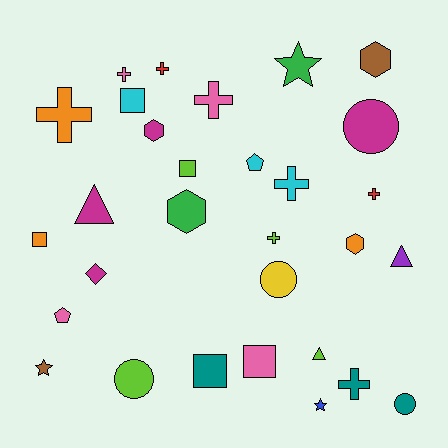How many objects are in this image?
There are 30 objects.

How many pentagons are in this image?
There are 2 pentagons.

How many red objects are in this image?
There are 2 red objects.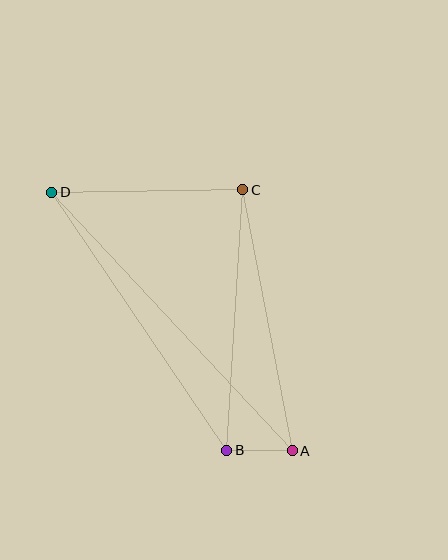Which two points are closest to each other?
Points A and B are closest to each other.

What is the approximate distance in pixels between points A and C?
The distance between A and C is approximately 266 pixels.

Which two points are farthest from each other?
Points A and D are farthest from each other.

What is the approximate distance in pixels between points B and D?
The distance between B and D is approximately 312 pixels.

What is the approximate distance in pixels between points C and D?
The distance between C and D is approximately 191 pixels.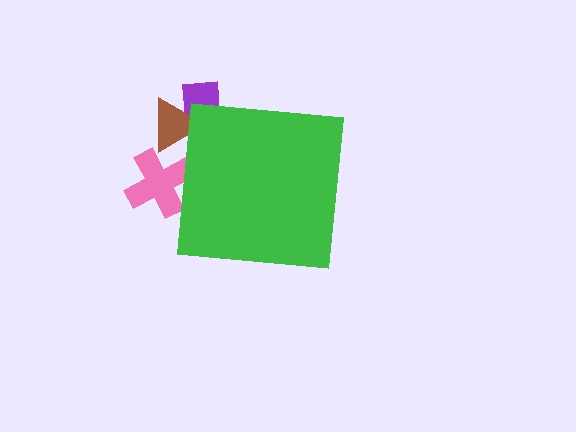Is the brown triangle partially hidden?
Yes, the brown triangle is partially hidden behind the green square.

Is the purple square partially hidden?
Yes, the purple square is partially hidden behind the green square.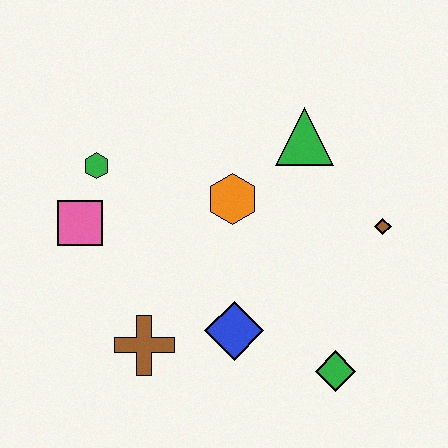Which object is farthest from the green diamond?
The green hexagon is farthest from the green diamond.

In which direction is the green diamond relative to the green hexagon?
The green diamond is to the right of the green hexagon.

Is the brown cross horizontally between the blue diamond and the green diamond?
No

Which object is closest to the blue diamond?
The brown cross is closest to the blue diamond.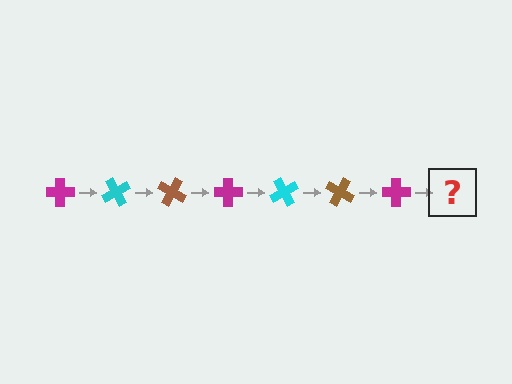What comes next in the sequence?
The next element should be a cyan cross, rotated 420 degrees from the start.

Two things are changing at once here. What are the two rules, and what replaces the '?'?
The two rules are that it rotates 60 degrees each step and the color cycles through magenta, cyan, and brown. The '?' should be a cyan cross, rotated 420 degrees from the start.